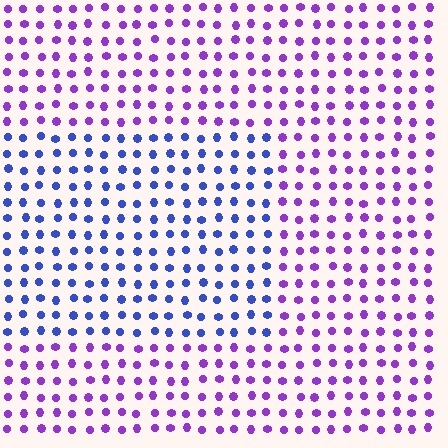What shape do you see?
I see a rectangle.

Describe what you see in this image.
The image is filled with small purple elements in a uniform arrangement. A rectangle-shaped region is visible where the elements are tinted to a slightly different hue, forming a subtle color boundary.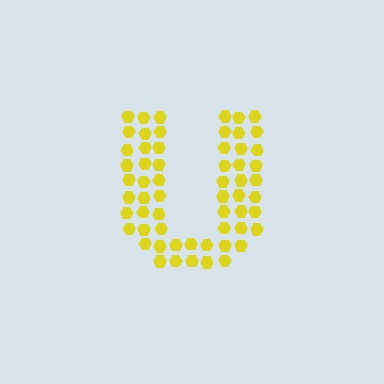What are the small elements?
The small elements are hexagons.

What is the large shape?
The large shape is the letter U.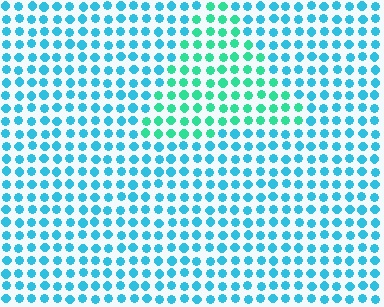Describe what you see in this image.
The image is filled with small cyan elements in a uniform arrangement. A triangle-shaped region is visible where the elements are tinted to a slightly different hue, forming a subtle color boundary.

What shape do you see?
I see a triangle.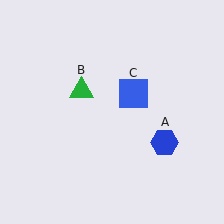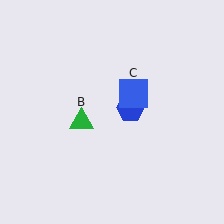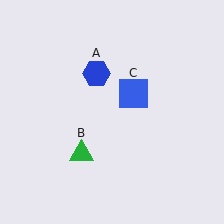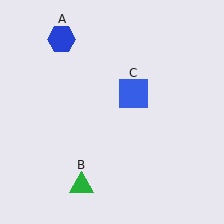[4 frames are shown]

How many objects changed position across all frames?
2 objects changed position: blue hexagon (object A), green triangle (object B).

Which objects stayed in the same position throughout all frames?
Blue square (object C) remained stationary.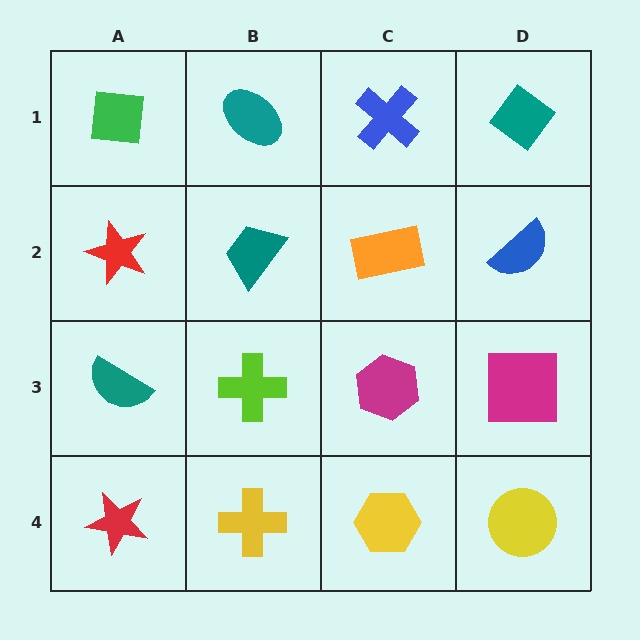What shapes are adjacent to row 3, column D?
A blue semicircle (row 2, column D), a yellow circle (row 4, column D), a magenta hexagon (row 3, column C).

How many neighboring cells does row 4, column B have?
3.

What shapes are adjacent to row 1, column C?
An orange rectangle (row 2, column C), a teal ellipse (row 1, column B), a teal diamond (row 1, column D).